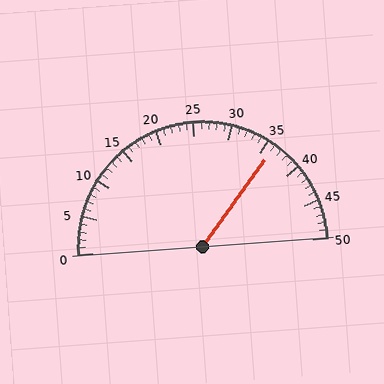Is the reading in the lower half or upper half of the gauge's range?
The reading is in the upper half of the range (0 to 50).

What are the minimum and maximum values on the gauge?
The gauge ranges from 0 to 50.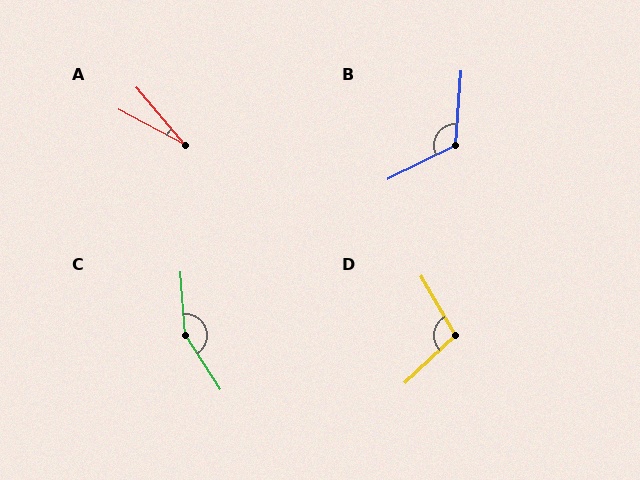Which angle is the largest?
C, at approximately 152 degrees.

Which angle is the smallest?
A, at approximately 22 degrees.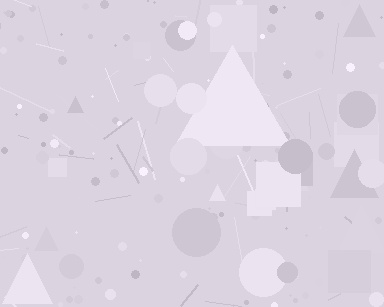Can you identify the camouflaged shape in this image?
The camouflaged shape is a triangle.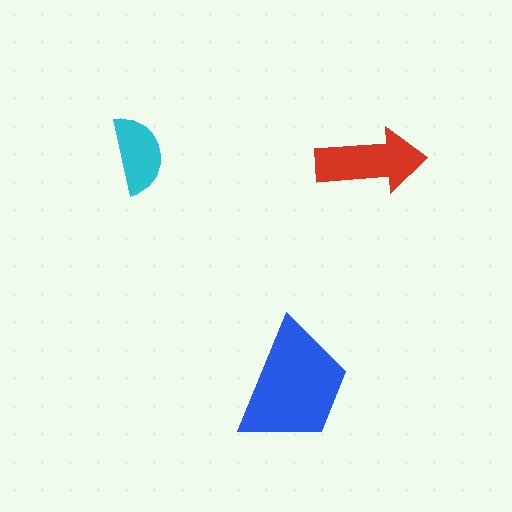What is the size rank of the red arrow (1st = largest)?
2nd.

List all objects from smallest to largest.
The cyan semicircle, the red arrow, the blue trapezoid.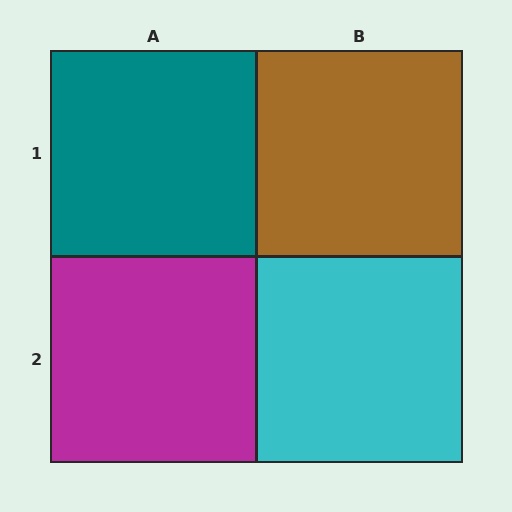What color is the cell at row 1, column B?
Brown.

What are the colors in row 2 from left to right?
Magenta, cyan.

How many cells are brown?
1 cell is brown.